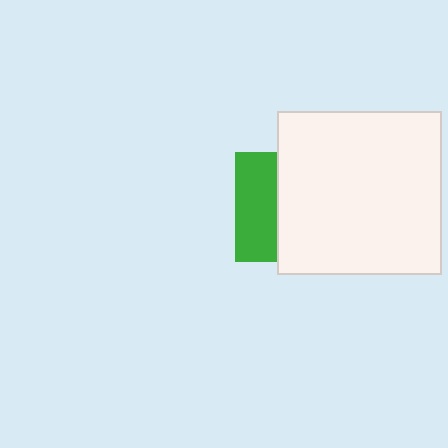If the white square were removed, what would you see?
You would see the complete green square.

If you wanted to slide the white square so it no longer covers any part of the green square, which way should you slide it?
Slide it right — that is the most direct way to separate the two shapes.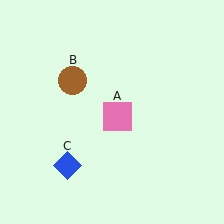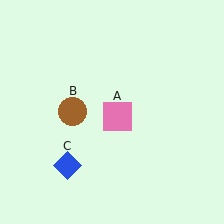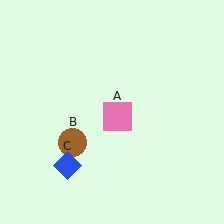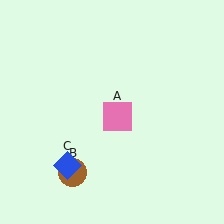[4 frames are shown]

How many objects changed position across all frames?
1 object changed position: brown circle (object B).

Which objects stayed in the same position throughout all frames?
Pink square (object A) and blue diamond (object C) remained stationary.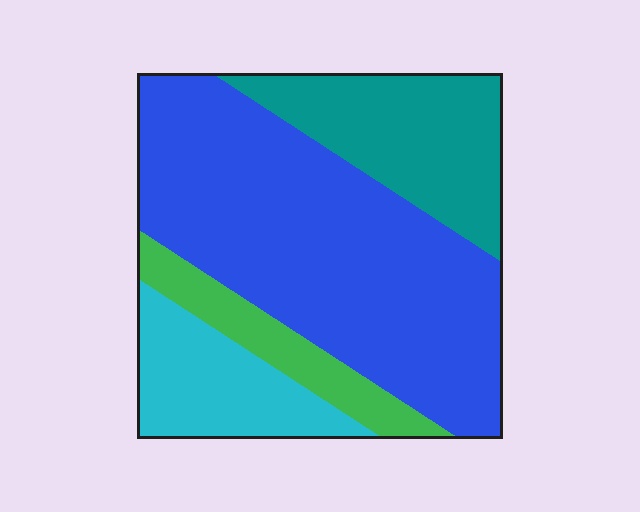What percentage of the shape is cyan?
Cyan covers roughly 15% of the shape.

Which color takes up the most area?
Blue, at roughly 55%.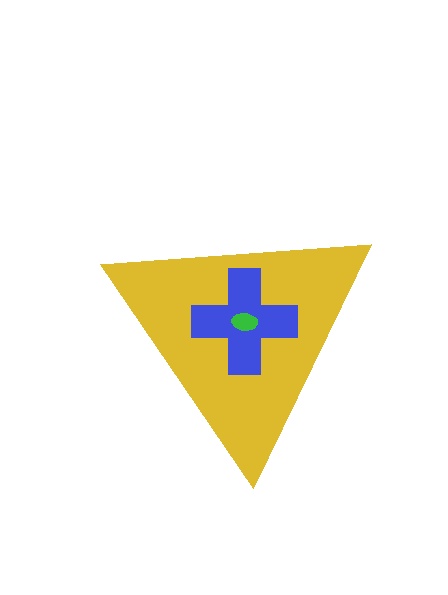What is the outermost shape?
The yellow triangle.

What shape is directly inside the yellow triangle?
The blue cross.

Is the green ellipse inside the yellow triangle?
Yes.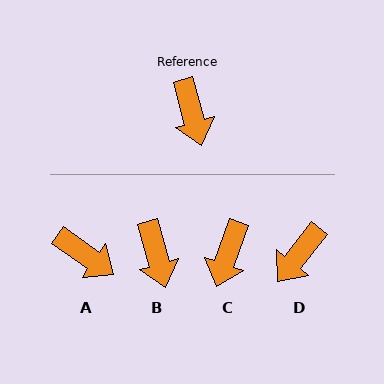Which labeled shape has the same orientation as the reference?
B.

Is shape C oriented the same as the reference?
No, it is off by about 35 degrees.